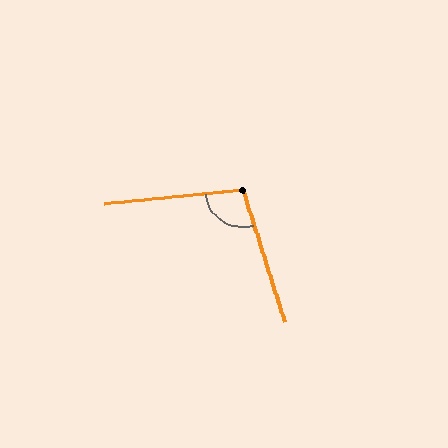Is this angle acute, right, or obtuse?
It is obtuse.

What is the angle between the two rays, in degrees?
Approximately 102 degrees.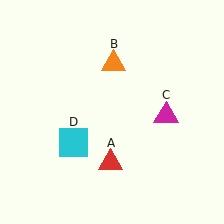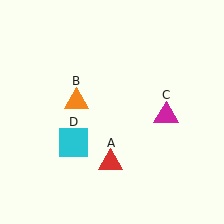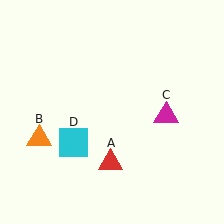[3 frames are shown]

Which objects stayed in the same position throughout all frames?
Red triangle (object A) and magenta triangle (object C) and cyan square (object D) remained stationary.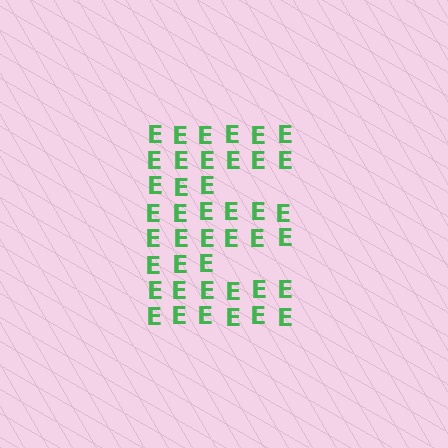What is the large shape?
The large shape is the letter E.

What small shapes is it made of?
It is made of small letter E's.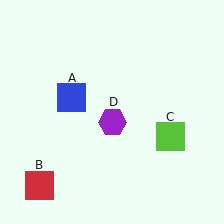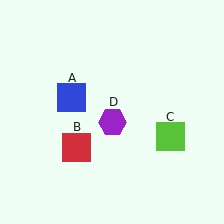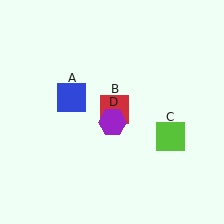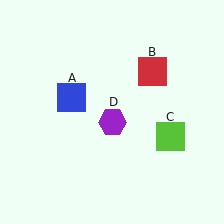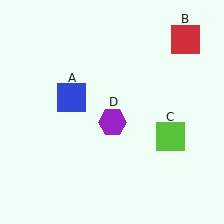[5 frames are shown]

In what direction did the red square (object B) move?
The red square (object B) moved up and to the right.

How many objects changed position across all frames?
1 object changed position: red square (object B).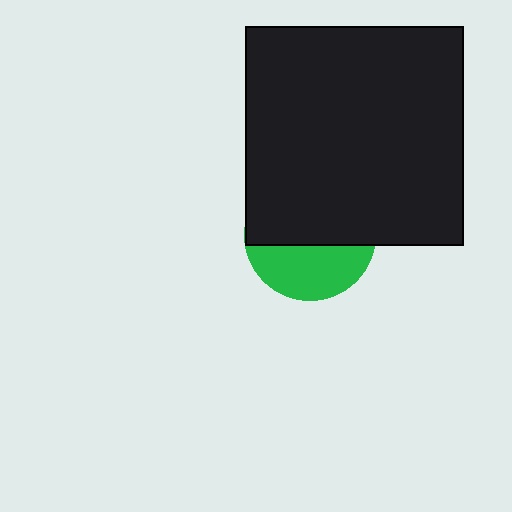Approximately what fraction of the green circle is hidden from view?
Roughly 60% of the green circle is hidden behind the black square.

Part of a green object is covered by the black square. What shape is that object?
It is a circle.